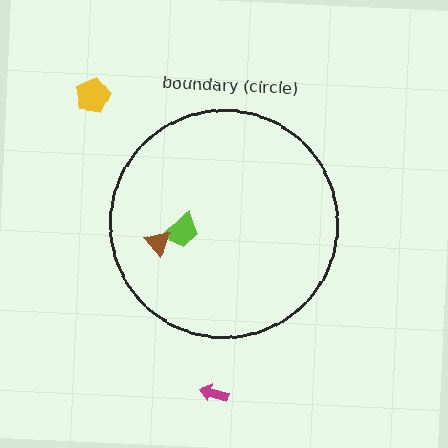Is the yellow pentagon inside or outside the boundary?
Outside.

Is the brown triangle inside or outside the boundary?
Inside.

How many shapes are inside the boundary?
2 inside, 2 outside.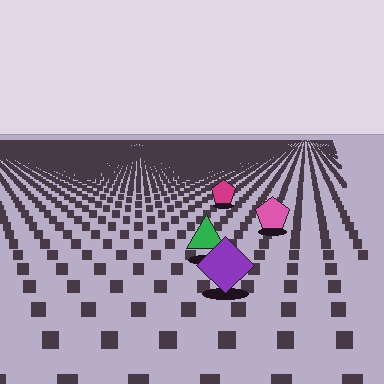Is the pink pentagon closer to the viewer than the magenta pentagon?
Yes. The pink pentagon is closer — you can tell from the texture gradient: the ground texture is coarser near it.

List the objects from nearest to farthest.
From nearest to farthest: the purple diamond, the green triangle, the pink pentagon, the magenta pentagon.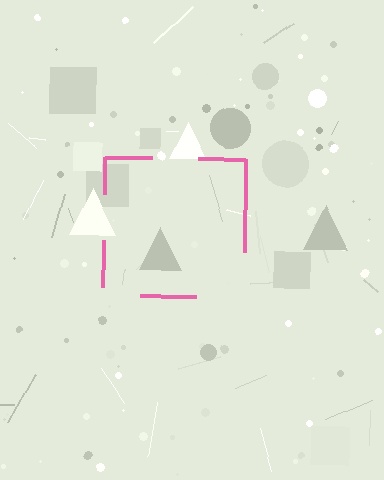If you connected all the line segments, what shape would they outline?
They would outline a square.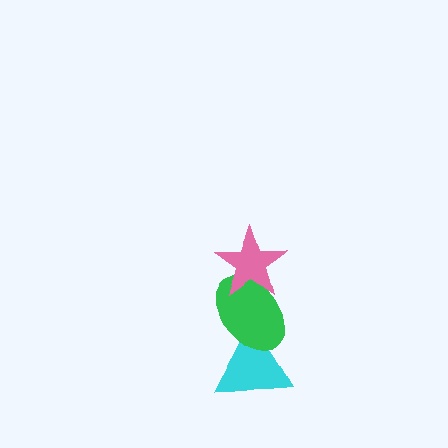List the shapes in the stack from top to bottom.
From top to bottom: the pink star, the green ellipse, the cyan triangle.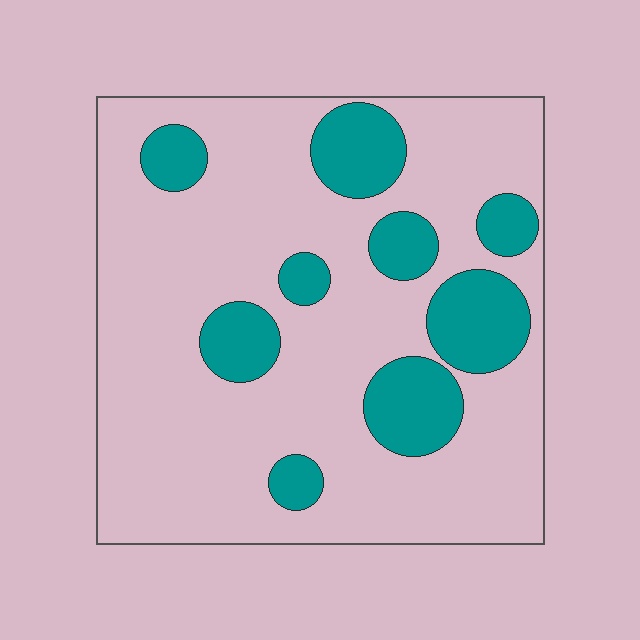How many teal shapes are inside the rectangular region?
9.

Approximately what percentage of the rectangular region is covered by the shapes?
Approximately 20%.